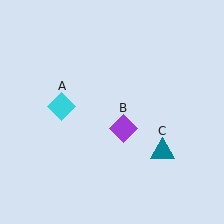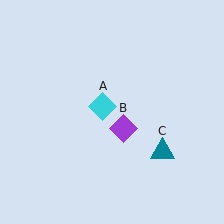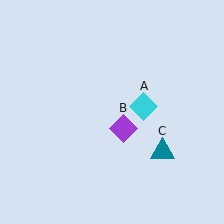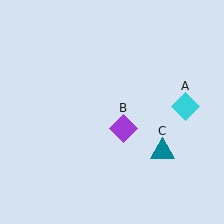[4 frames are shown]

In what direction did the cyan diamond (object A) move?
The cyan diamond (object A) moved right.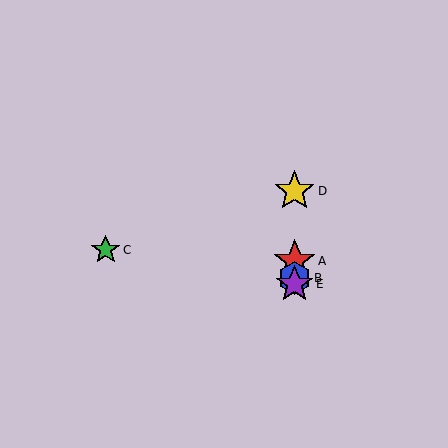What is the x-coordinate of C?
Object C is at x≈106.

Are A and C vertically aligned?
No, A is at x≈295 and C is at x≈106.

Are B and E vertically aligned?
Yes, both are at x≈295.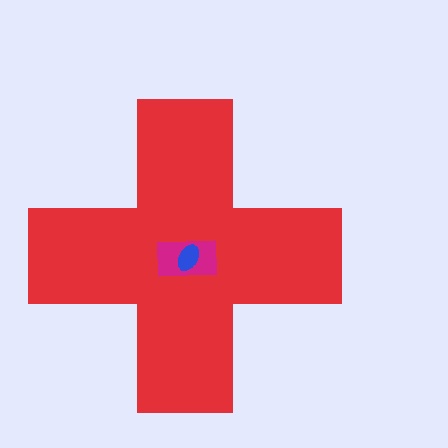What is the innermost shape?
The blue ellipse.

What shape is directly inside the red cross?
The magenta rectangle.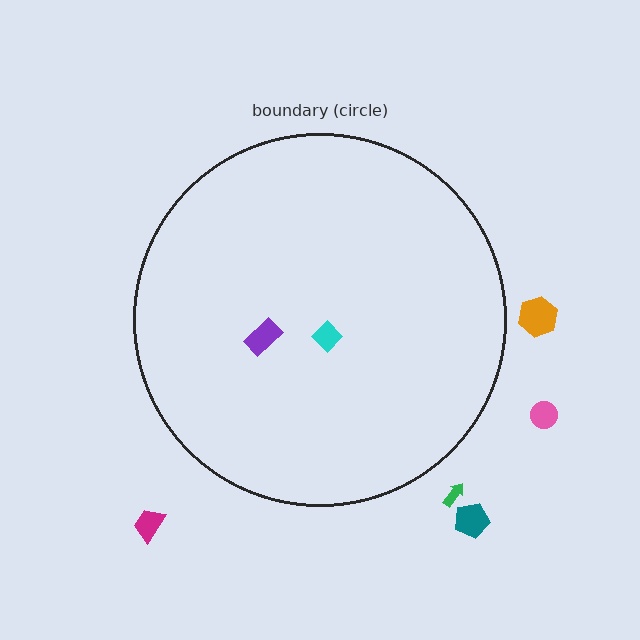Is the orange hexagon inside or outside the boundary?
Outside.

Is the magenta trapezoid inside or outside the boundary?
Outside.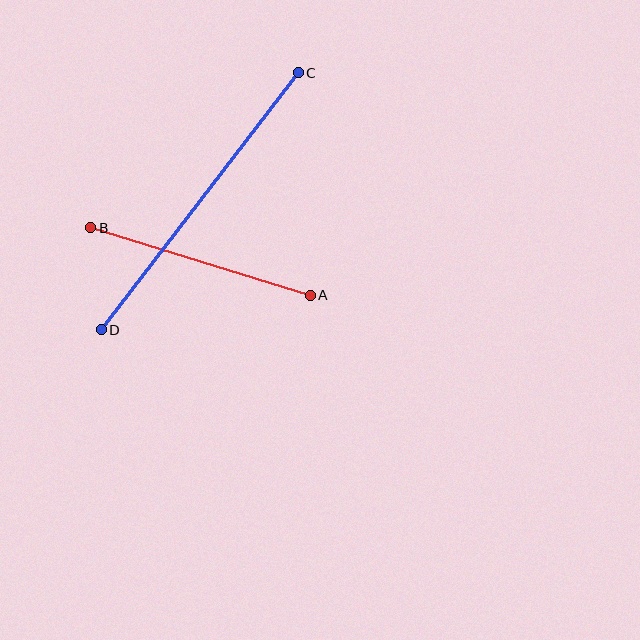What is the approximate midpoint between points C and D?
The midpoint is at approximately (200, 201) pixels.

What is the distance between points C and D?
The distance is approximately 324 pixels.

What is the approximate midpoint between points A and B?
The midpoint is at approximately (200, 261) pixels.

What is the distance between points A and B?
The distance is approximately 230 pixels.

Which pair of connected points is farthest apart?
Points C and D are farthest apart.